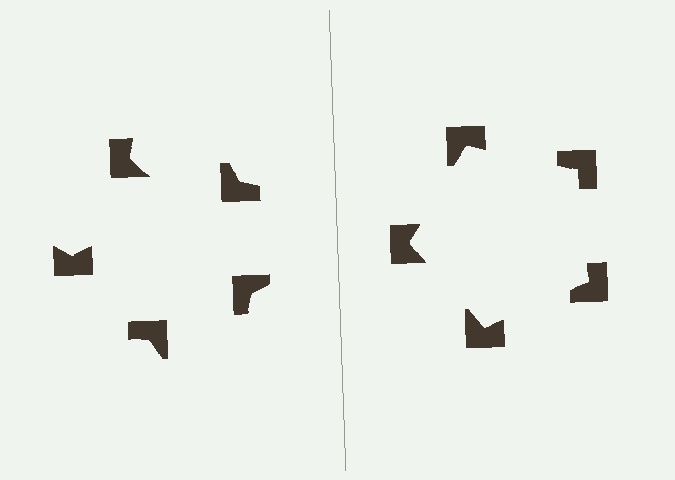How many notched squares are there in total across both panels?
10 — 5 on each side.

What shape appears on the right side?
An illusory pentagon.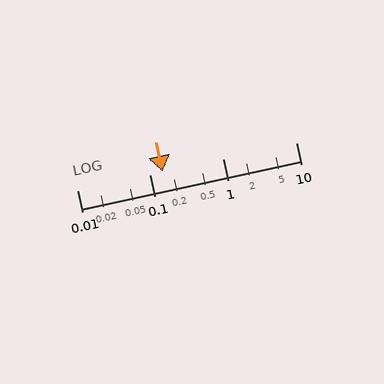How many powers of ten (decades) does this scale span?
The scale spans 3 decades, from 0.01 to 10.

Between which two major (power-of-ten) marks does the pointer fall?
The pointer is between 0.1 and 1.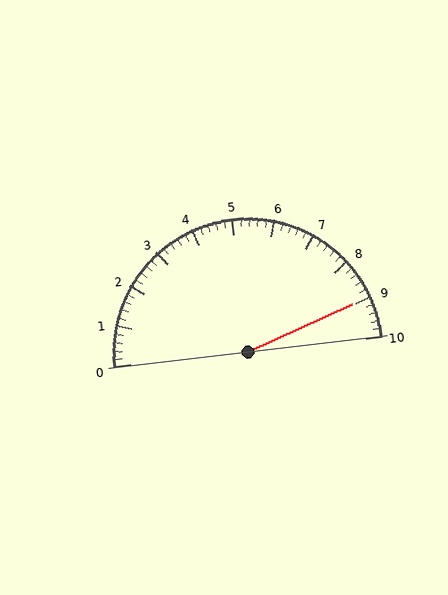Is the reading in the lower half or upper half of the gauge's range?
The reading is in the upper half of the range (0 to 10).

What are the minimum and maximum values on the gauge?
The gauge ranges from 0 to 10.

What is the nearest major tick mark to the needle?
The nearest major tick mark is 9.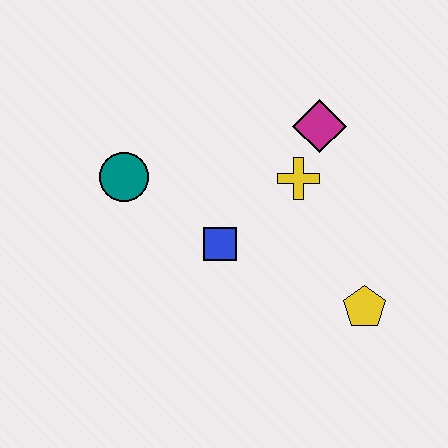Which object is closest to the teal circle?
The blue square is closest to the teal circle.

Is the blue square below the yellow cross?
Yes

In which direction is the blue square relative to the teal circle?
The blue square is to the right of the teal circle.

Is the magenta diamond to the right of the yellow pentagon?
No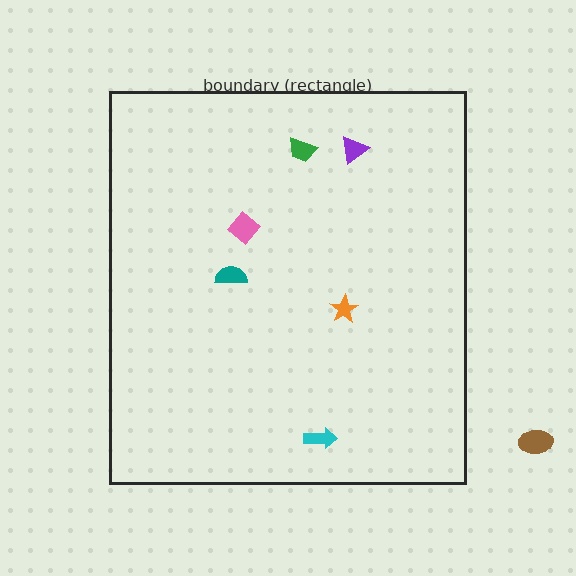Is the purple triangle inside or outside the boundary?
Inside.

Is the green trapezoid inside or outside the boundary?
Inside.